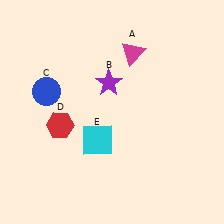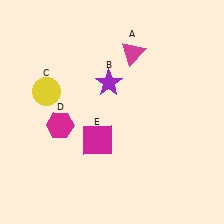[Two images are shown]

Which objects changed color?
C changed from blue to yellow. D changed from red to magenta. E changed from cyan to magenta.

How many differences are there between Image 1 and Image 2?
There are 3 differences between the two images.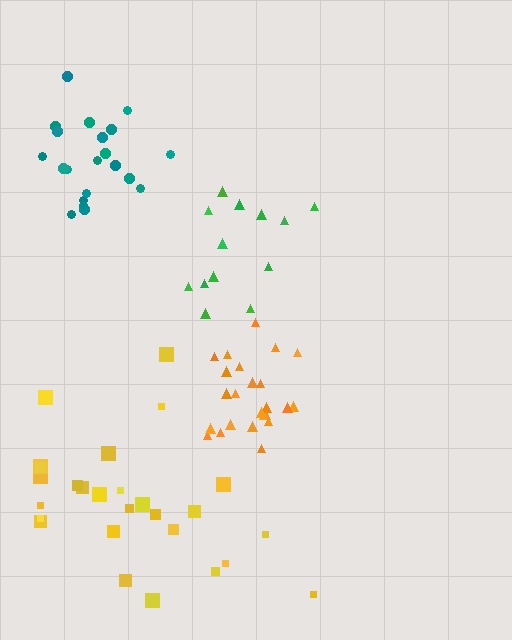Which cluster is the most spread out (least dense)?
Yellow.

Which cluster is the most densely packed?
Orange.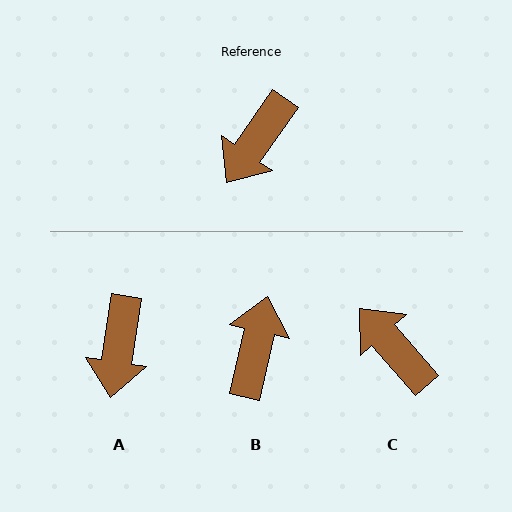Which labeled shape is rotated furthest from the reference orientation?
B, about 158 degrees away.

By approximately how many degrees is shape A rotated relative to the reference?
Approximately 26 degrees counter-clockwise.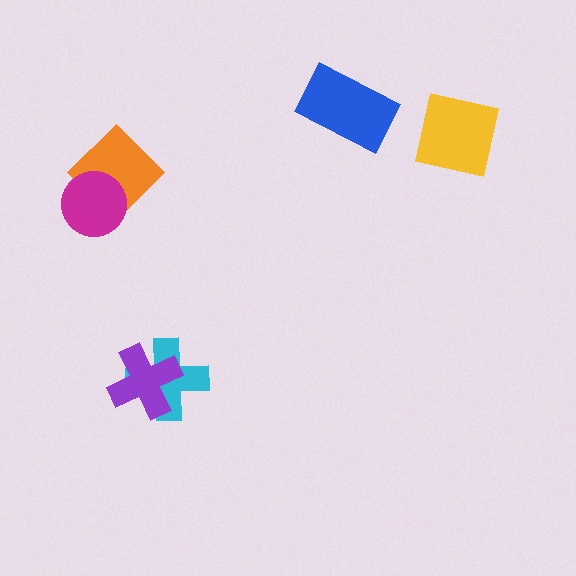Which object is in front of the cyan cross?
The purple cross is in front of the cyan cross.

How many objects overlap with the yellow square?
0 objects overlap with the yellow square.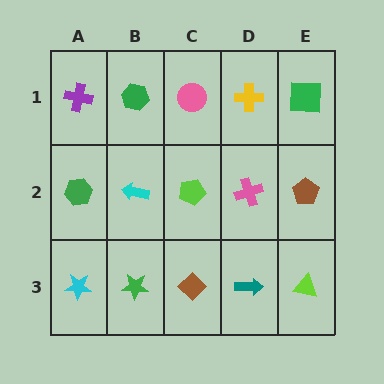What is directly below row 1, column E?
A brown pentagon.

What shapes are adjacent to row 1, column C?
A lime pentagon (row 2, column C), a green hexagon (row 1, column B), a yellow cross (row 1, column D).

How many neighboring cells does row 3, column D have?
3.